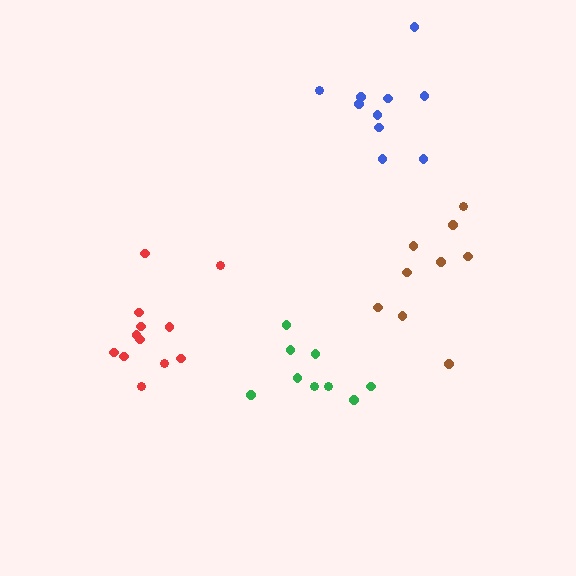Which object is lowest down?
The green cluster is bottommost.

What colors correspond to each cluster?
The clusters are colored: red, brown, blue, green.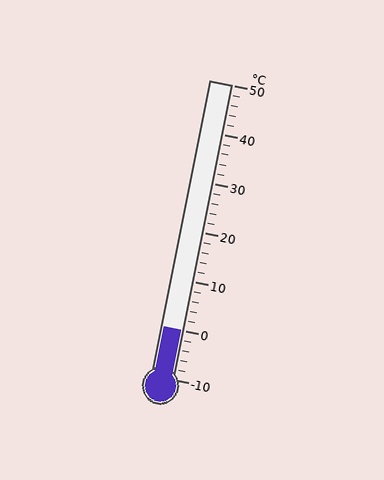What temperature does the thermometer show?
The thermometer shows approximately 0°C.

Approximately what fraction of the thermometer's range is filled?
The thermometer is filled to approximately 15% of its range.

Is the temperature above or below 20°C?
The temperature is below 20°C.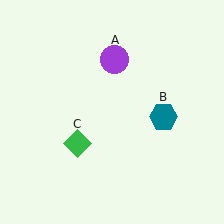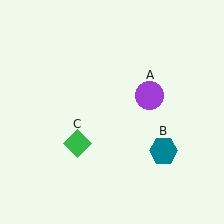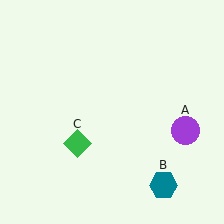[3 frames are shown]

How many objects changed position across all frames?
2 objects changed position: purple circle (object A), teal hexagon (object B).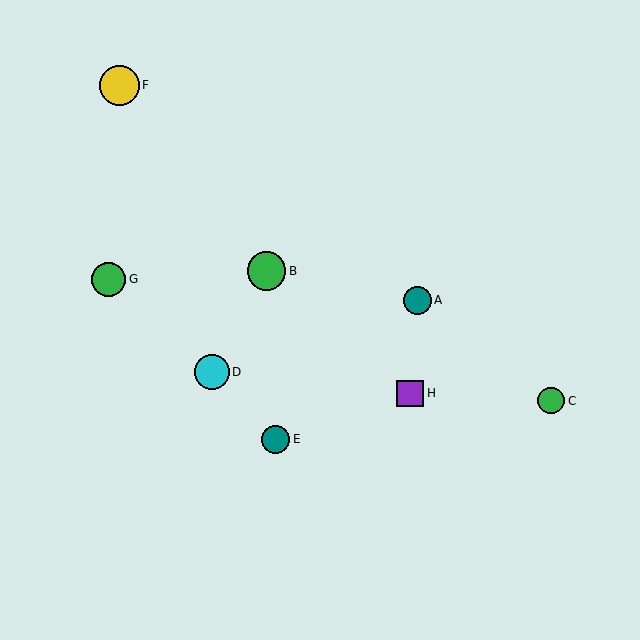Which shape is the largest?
The yellow circle (labeled F) is the largest.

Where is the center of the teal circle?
The center of the teal circle is at (276, 439).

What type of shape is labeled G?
Shape G is a green circle.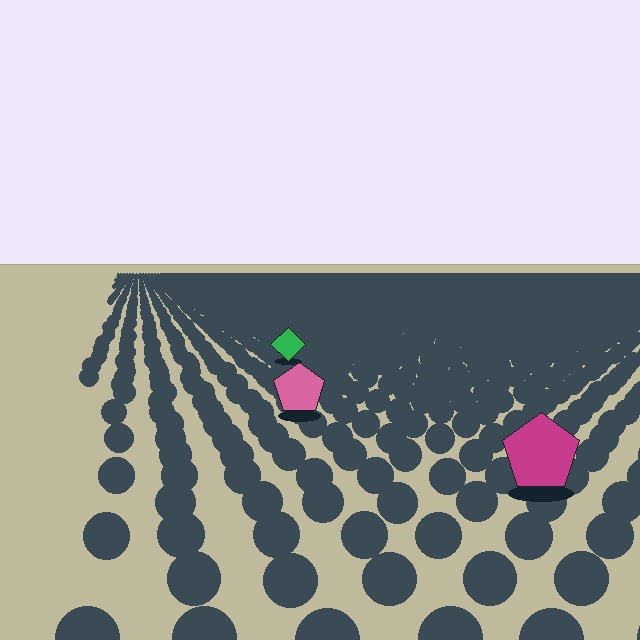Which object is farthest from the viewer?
The green diamond is farthest from the viewer. It appears smaller and the ground texture around it is denser.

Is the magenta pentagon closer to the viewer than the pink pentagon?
Yes. The magenta pentagon is closer — you can tell from the texture gradient: the ground texture is coarser near it.